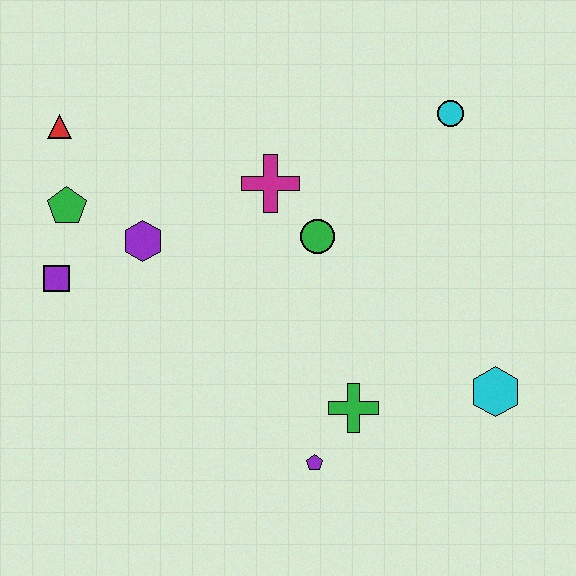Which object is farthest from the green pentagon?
The cyan hexagon is farthest from the green pentagon.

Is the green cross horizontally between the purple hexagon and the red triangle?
No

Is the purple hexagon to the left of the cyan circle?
Yes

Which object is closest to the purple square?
The green pentagon is closest to the purple square.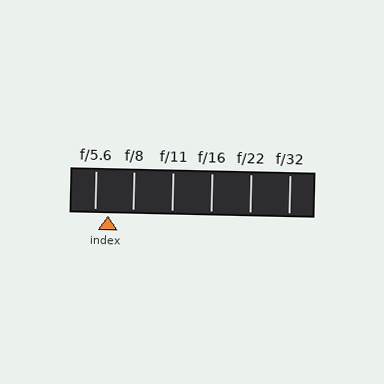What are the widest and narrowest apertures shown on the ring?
The widest aperture shown is f/5.6 and the narrowest is f/32.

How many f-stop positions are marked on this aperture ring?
There are 6 f-stop positions marked.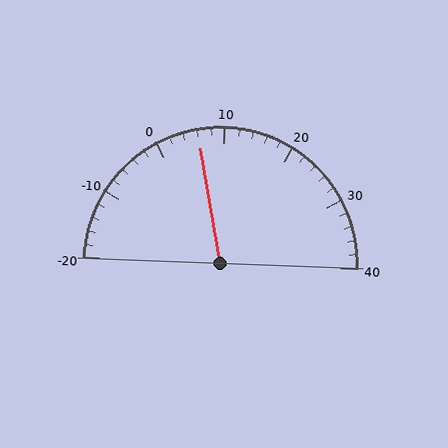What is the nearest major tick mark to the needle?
The nearest major tick mark is 10.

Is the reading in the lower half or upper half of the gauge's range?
The reading is in the lower half of the range (-20 to 40).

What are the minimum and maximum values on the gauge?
The gauge ranges from -20 to 40.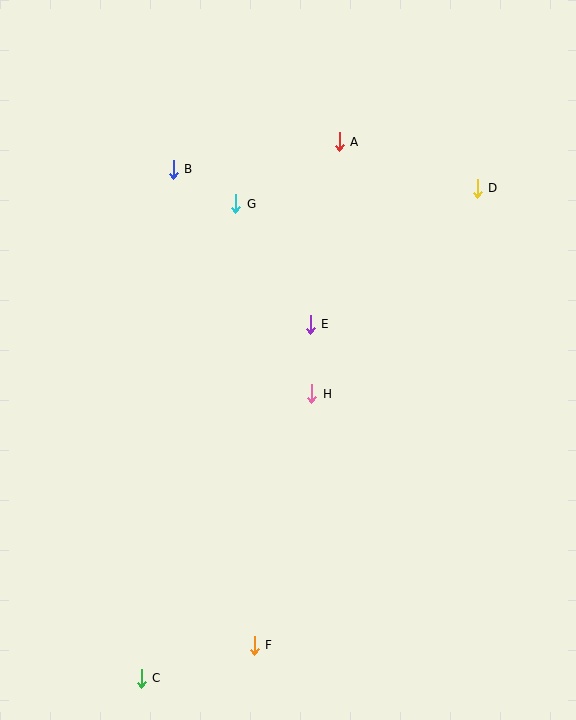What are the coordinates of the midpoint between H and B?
The midpoint between H and B is at (243, 281).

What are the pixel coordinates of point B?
Point B is at (173, 169).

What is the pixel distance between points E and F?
The distance between E and F is 326 pixels.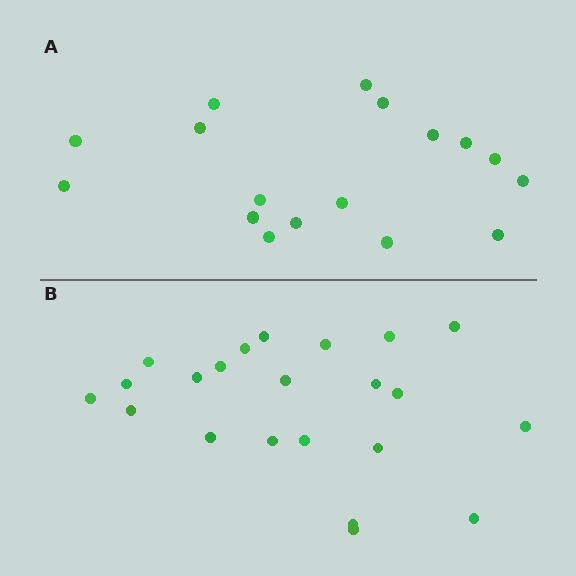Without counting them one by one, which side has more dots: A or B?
Region B (the bottom region) has more dots.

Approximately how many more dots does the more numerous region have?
Region B has about 5 more dots than region A.